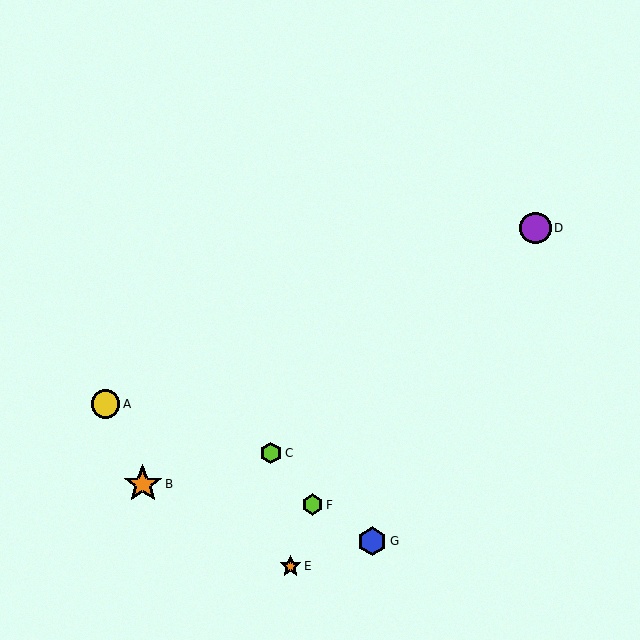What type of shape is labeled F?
Shape F is a lime hexagon.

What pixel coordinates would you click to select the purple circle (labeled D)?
Click at (535, 228) to select the purple circle D.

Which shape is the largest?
The orange star (labeled B) is the largest.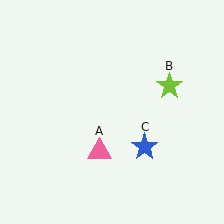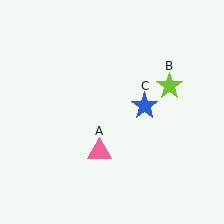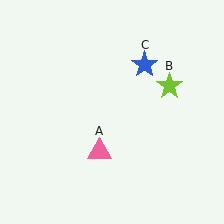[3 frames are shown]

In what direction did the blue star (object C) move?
The blue star (object C) moved up.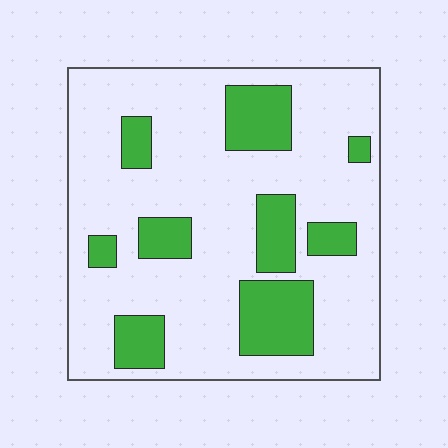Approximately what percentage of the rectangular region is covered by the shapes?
Approximately 25%.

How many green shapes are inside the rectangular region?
9.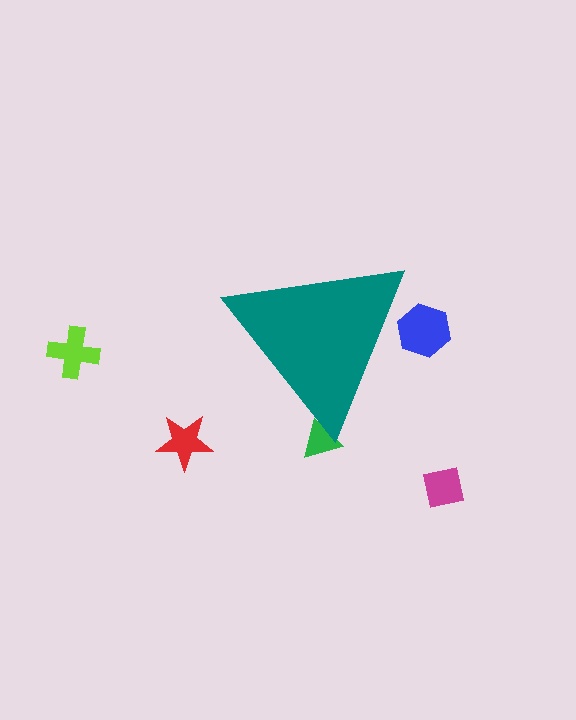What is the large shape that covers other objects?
A teal triangle.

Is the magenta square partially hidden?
No, the magenta square is fully visible.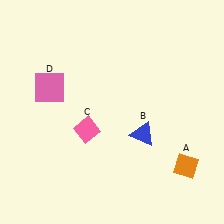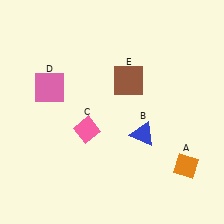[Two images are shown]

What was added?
A brown square (E) was added in Image 2.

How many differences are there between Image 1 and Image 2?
There is 1 difference between the two images.